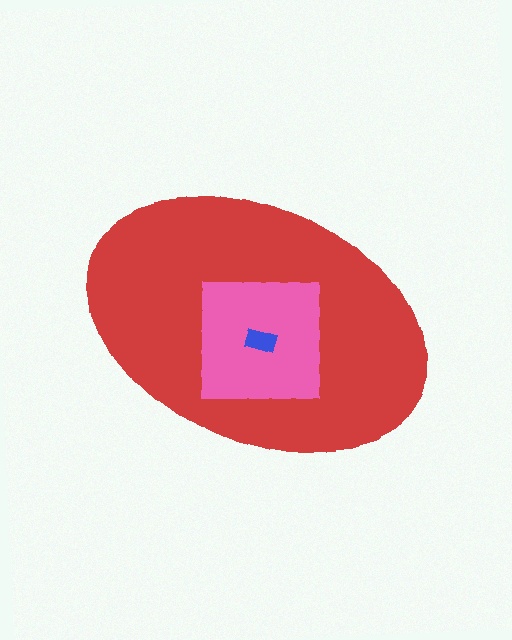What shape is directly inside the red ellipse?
The pink square.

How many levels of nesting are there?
3.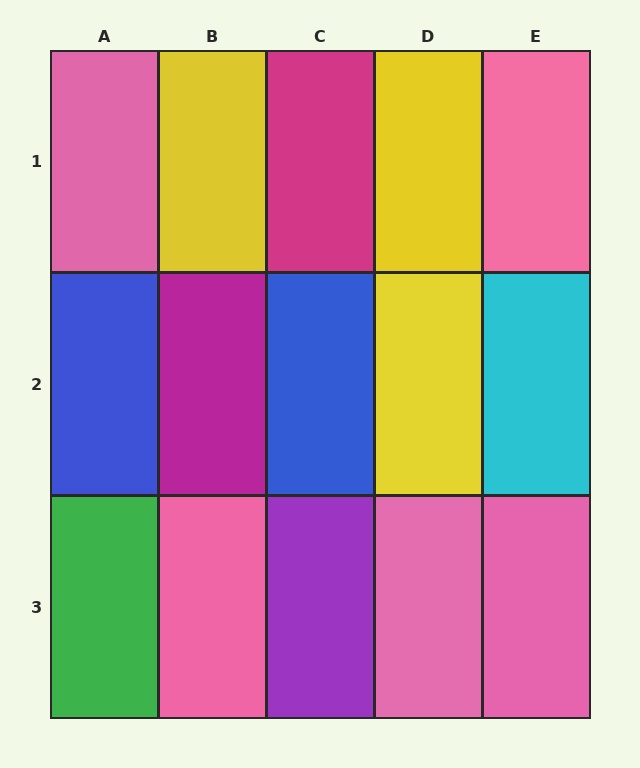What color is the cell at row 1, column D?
Yellow.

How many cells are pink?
5 cells are pink.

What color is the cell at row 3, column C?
Purple.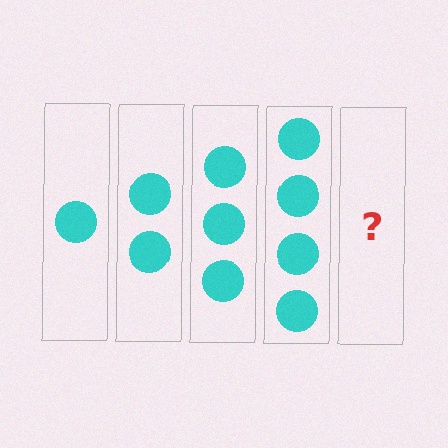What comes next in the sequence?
The next element should be 5 circles.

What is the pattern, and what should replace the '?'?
The pattern is that each step adds one more circle. The '?' should be 5 circles.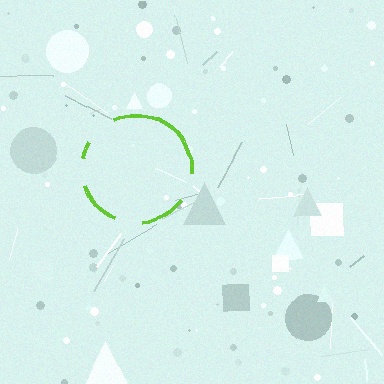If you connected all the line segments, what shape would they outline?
They would outline a circle.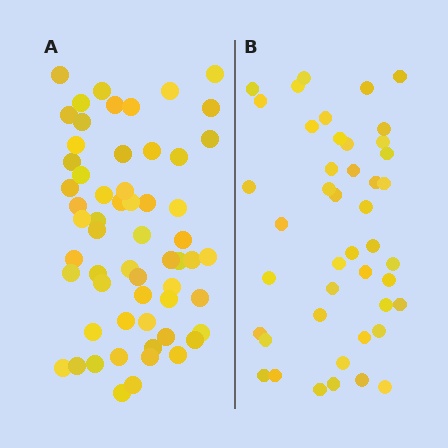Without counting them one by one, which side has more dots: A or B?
Region A (the left region) has more dots.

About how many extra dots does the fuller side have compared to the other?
Region A has approximately 15 more dots than region B.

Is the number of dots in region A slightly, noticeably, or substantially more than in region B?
Region A has noticeably more, but not dramatically so. The ratio is roughly 1.3 to 1.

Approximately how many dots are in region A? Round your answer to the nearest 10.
About 60 dots. (The exact count is 59, which rounds to 60.)